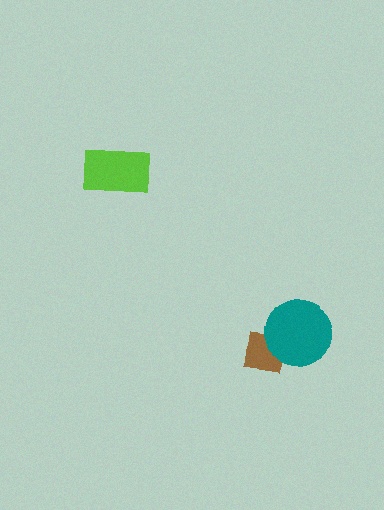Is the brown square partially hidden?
Yes, it is partially covered by another shape.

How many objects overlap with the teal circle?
1 object overlaps with the teal circle.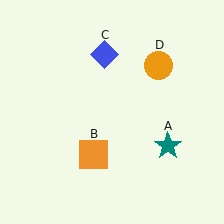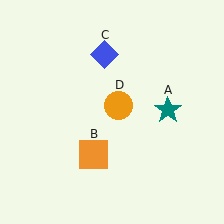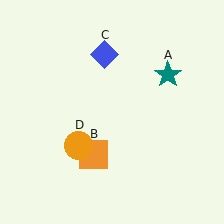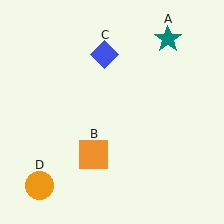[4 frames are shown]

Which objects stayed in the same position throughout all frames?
Orange square (object B) and blue diamond (object C) remained stationary.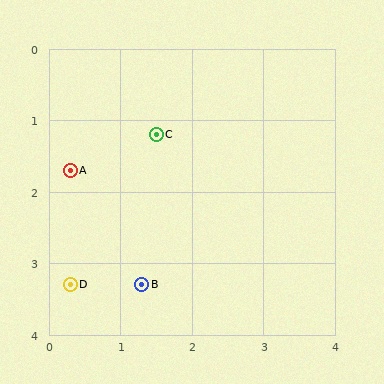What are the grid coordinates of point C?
Point C is at approximately (1.5, 1.2).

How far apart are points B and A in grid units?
Points B and A are about 1.9 grid units apart.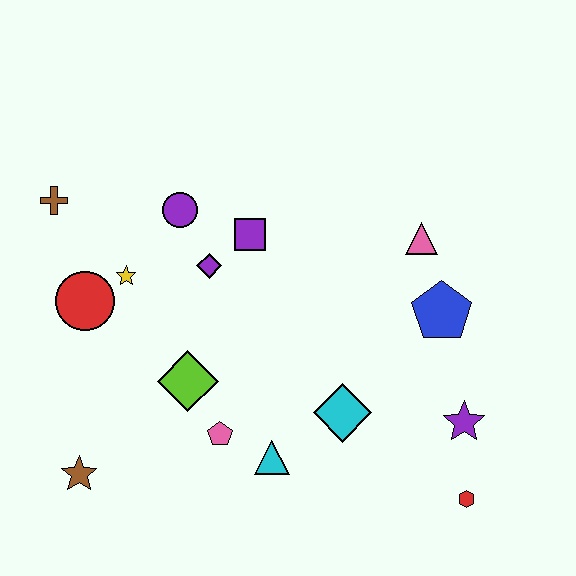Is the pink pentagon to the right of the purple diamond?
Yes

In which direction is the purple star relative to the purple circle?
The purple star is to the right of the purple circle.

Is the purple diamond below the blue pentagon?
No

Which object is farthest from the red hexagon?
The brown cross is farthest from the red hexagon.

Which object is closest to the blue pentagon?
The pink triangle is closest to the blue pentagon.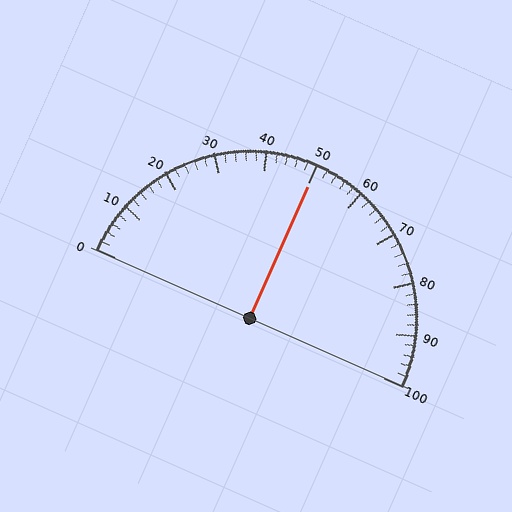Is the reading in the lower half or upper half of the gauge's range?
The reading is in the upper half of the range (0 to 100).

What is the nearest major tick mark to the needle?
The nearest major tick mark is 50.